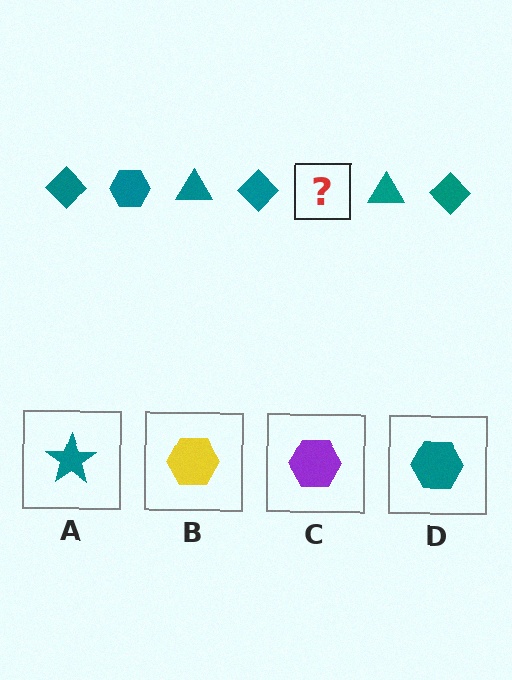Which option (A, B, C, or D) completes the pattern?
D.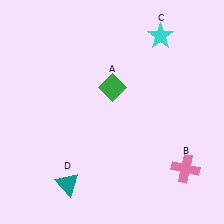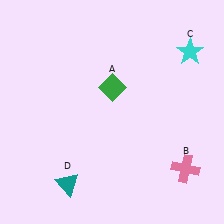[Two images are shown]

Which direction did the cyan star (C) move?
The cyan star (C) moved right.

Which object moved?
The cyan star (C) moved right.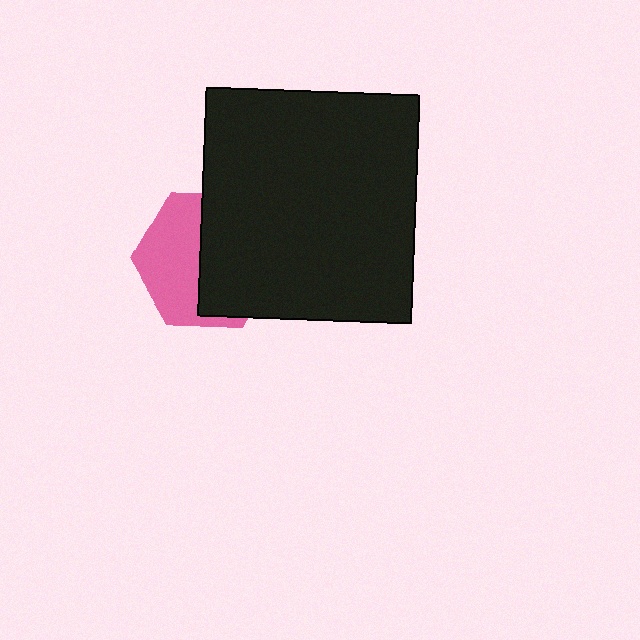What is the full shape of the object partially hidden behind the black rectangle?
The partially hidden object is a pink hexagon.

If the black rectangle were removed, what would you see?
You would see the complete pink hexagon.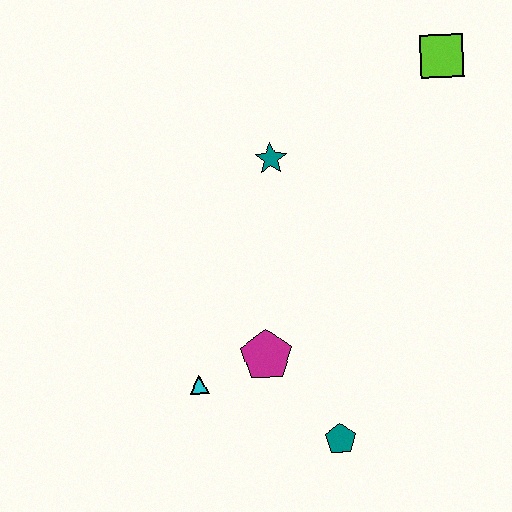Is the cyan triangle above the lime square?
No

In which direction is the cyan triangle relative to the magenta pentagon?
The cyan triangle is to the left of the magenta pentagon.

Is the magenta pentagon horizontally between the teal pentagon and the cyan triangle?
Yes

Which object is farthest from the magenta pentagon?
The lime square is farthest from the magenta pentagon.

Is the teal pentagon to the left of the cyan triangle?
No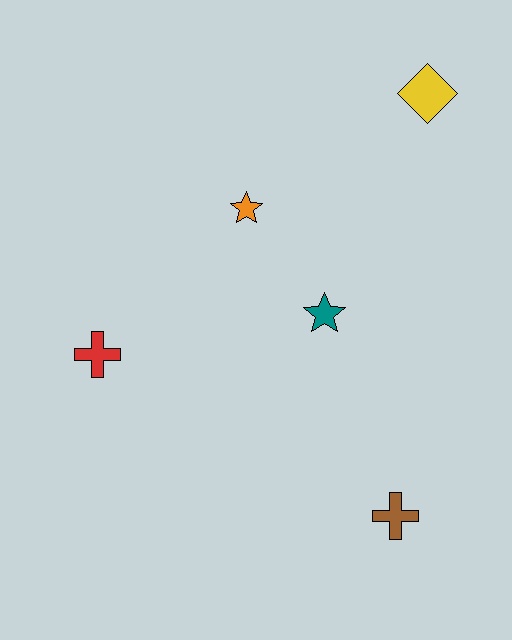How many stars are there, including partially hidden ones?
There are 2 stars.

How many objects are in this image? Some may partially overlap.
There are 5 objects.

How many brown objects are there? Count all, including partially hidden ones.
There is 1 brown object.